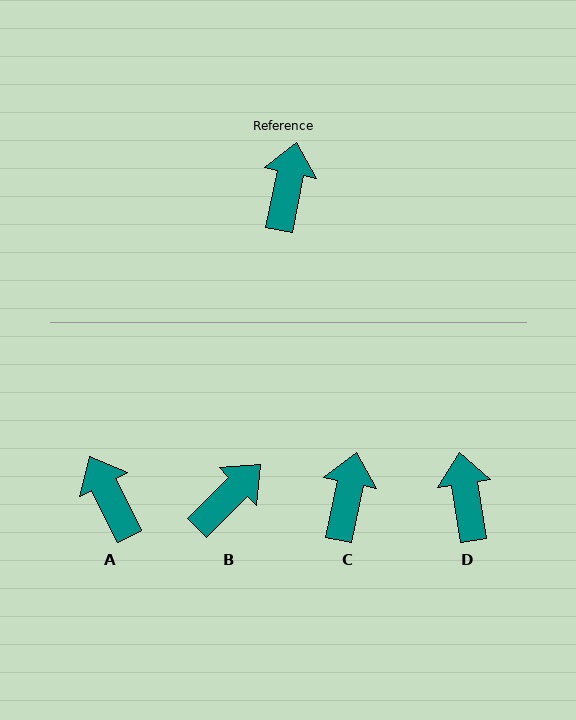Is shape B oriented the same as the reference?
No, it is off by about 34 degrees.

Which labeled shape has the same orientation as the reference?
C.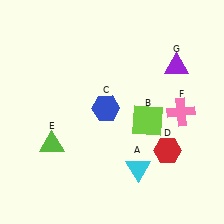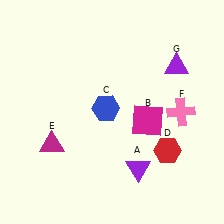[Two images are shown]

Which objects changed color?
A changed from cyan to purple. B changed from lime to magenta. E changed from lime to magenta.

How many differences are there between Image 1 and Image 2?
There are 3 differences between the two images.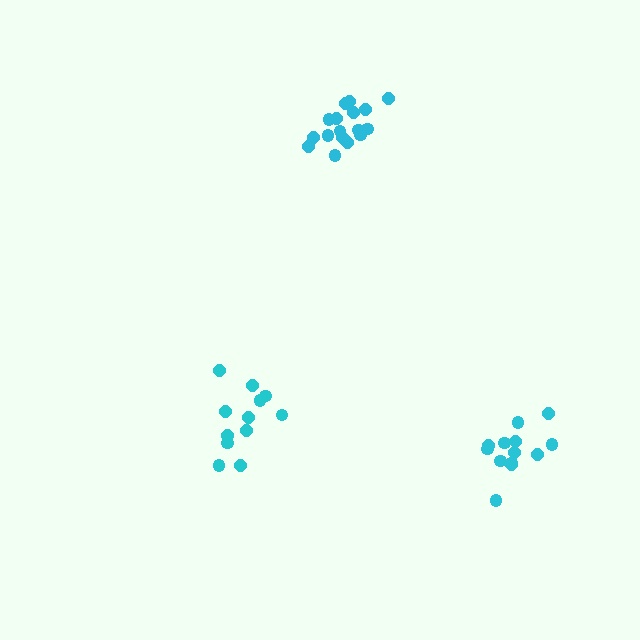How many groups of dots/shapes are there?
There are 3 groups.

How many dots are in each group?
Group 1: 17 dots, Group 2: 12 dots, Group 3: 13 dots (42 total).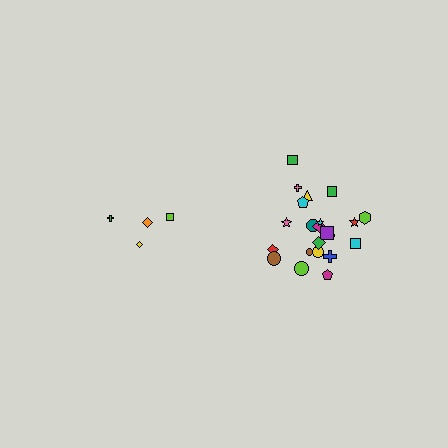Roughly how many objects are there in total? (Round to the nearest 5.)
Roughly 25 objects in total.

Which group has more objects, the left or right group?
The right group.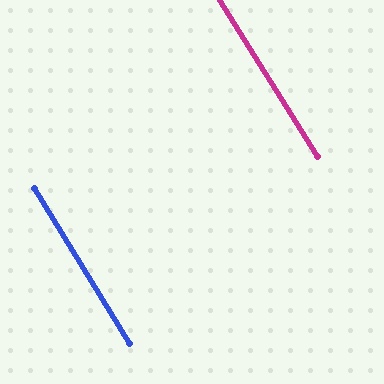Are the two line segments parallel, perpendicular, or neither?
Parallel — their directions differ by only 0.4°.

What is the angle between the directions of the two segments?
Approximately 0 degrees.